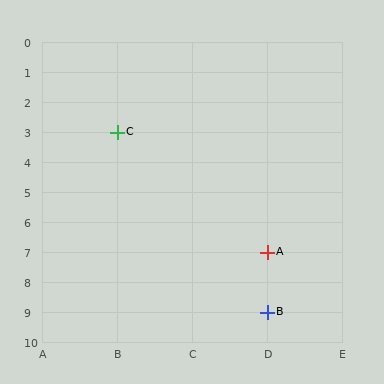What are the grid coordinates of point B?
Point B is at grid coordinates (D, 9).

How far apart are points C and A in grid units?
Points C and A are 2 columns and 4 rows apart (about 4.5 grid units diagonally).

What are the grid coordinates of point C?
Point C is at grid coordinates (B, 3).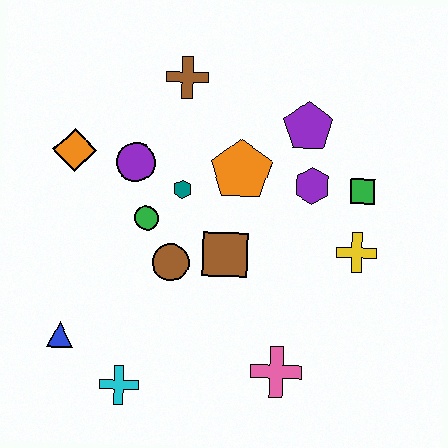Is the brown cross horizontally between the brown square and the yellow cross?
No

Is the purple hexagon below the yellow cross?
No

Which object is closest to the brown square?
The brown circle is closest to the brown square.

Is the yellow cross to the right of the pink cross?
Yes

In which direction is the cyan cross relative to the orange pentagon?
The cyan cross is below the orange pentagon.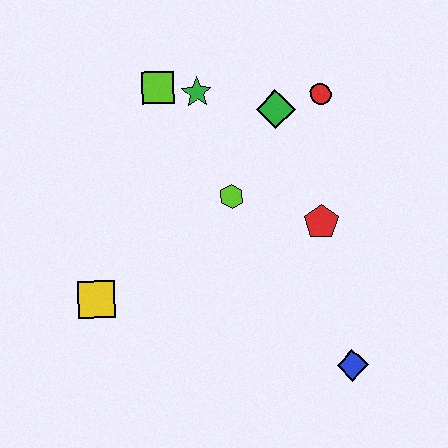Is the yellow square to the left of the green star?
Yes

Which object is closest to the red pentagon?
The lime hexagon is closest to the red pentagon.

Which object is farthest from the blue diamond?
The lime square is farthest from the blue diamond.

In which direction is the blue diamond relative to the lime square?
The blue diamond is below the lime square.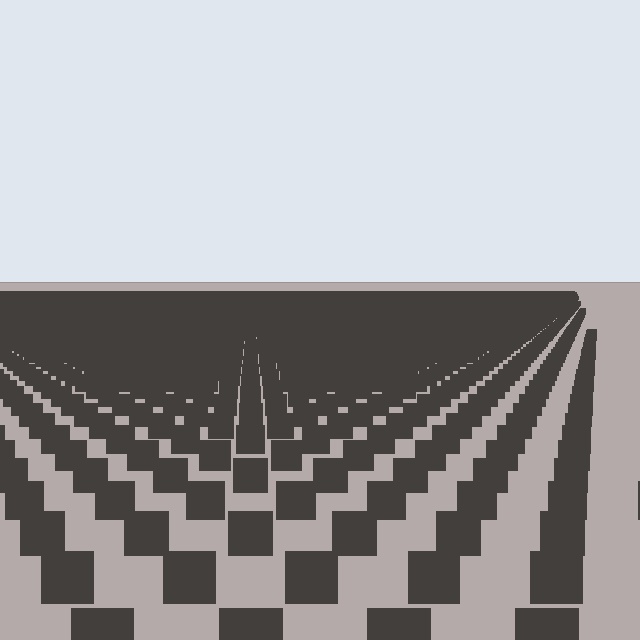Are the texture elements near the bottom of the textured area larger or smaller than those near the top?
Larger. Near the bottom, elements are closer to the viewer and appear at a bigger on-screen size.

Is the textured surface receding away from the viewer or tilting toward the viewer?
The surface is receding away from the viewer. Texture elements get smaller and denser toward the top.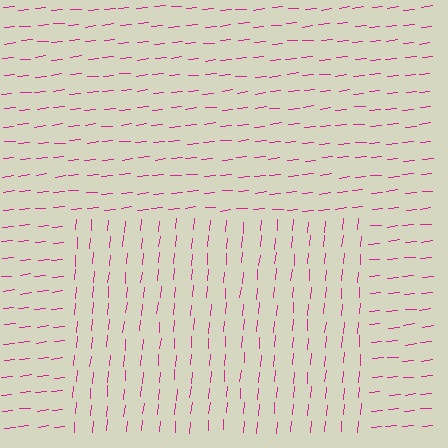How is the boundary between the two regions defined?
The boundary is defined purely by a change in line orientation (approximately 79 degrees difference). All lines are the same color and thickness.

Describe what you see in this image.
The image is filled with small magenta line segments. A rectangle region in the image has lines oriented differently from the surrounding lines, creating a visible texture boundary.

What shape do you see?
I see a rectangle.